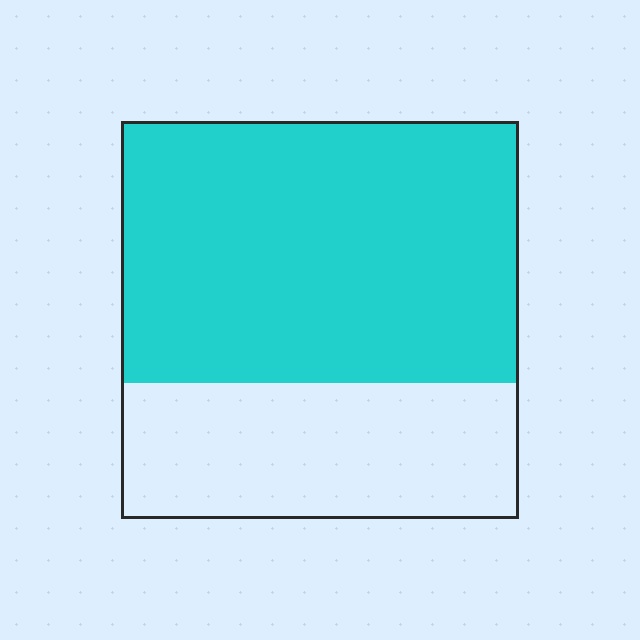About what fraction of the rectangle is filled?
About two thirds (2/3).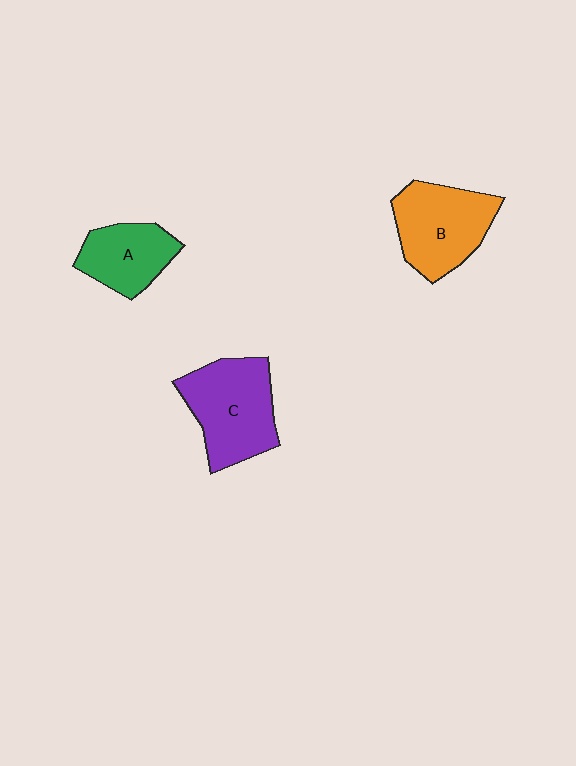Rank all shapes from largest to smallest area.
From largest to smallest: C (purple), B (orange), A (green).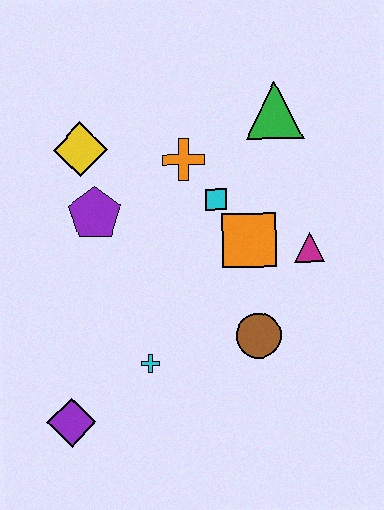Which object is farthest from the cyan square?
The purple diamond is farthest from the cyan square.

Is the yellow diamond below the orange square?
No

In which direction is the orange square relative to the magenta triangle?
The orange square is to the left of the magenta triangle.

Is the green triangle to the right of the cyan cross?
Yes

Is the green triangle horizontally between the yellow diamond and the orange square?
No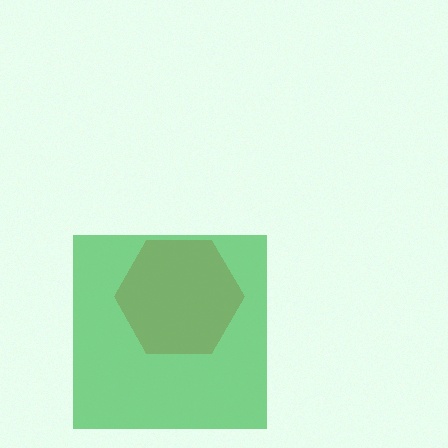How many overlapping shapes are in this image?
There are 2 overlapping shapes in the image.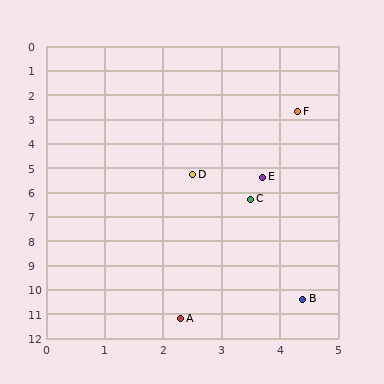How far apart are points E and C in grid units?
Points E and C are about 0.9 grid units apart.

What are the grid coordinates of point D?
Point D is at approximately (2.5, 5.3).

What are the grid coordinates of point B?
Point B is at approximately (4.4, 10.4).